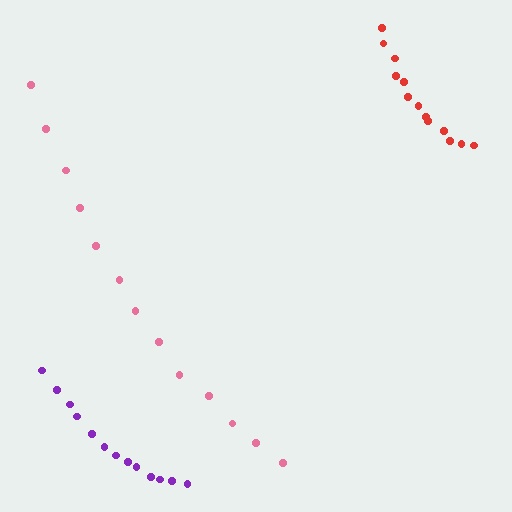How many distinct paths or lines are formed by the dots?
There are 3 distinct paths.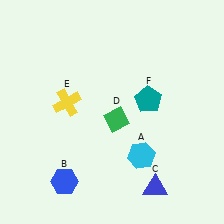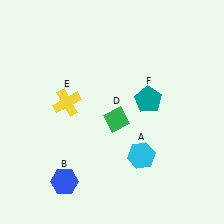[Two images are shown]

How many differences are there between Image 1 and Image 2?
There is 1 difference between the two images.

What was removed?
The blue triangle (C) was removed in Image 2.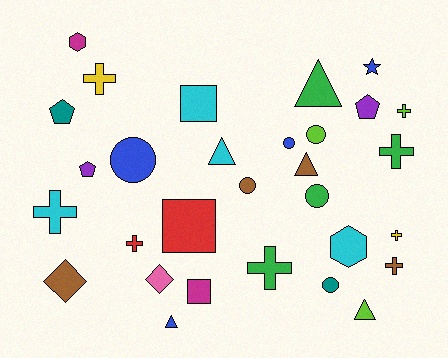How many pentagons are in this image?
There are 3 pentagons.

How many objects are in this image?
There are 30 objects.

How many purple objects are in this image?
There are 2 purple objects.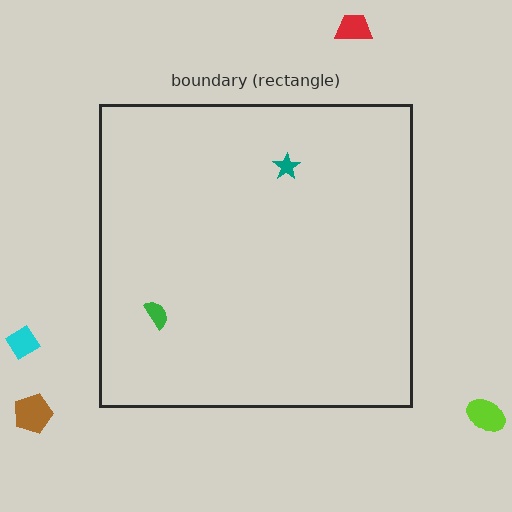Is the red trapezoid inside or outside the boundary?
Outside.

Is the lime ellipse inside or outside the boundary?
Outside.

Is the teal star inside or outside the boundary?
Inside.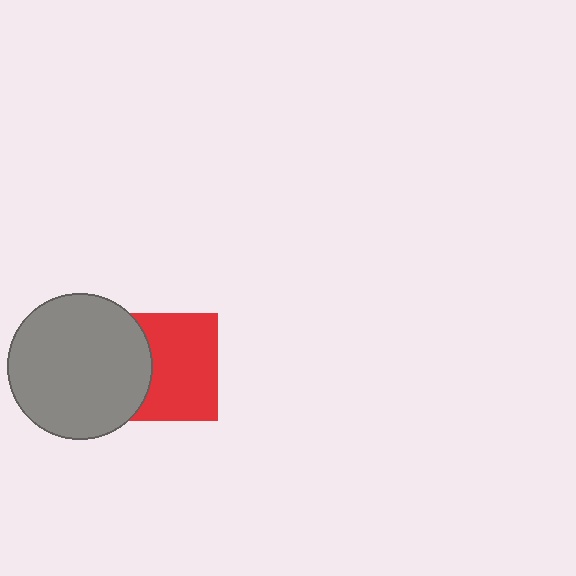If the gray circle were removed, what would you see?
You would see the complete red square.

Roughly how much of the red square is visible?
Most of it is visible (roughly 66%).